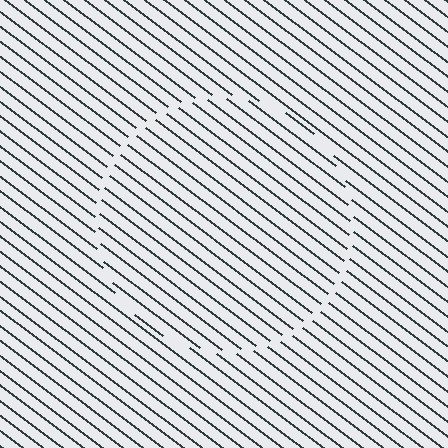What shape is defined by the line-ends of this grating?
An illusory circle. The interior of the shape contains the same grating, shifted by half a period — the contour is defined by the phase discontinuity where line-ends from the inner and outer gratings abut.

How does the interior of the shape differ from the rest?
The interior of the shape contains the same grating, shifted by half a period — the contour is defined by the phase discontinuity where line-ends from the inner and outer gratings abut.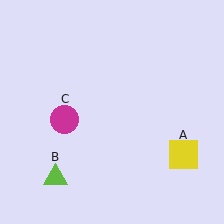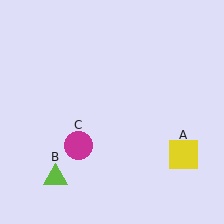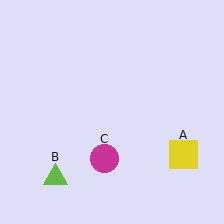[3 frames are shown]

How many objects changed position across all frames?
1 object changed position: magenta circle (object C).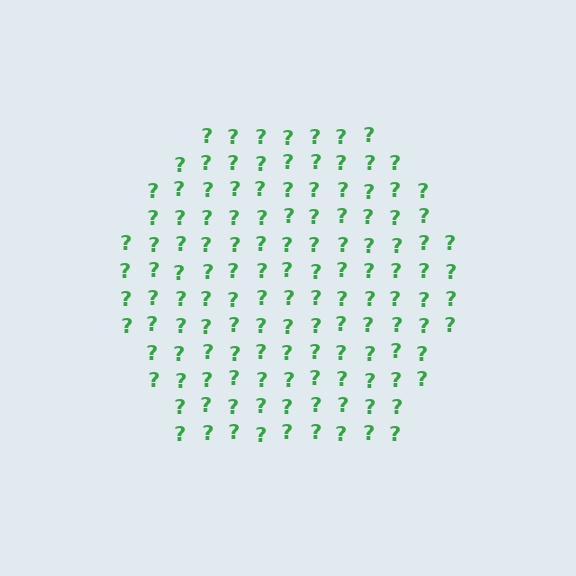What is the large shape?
The large shape is a hexagon.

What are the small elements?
The small elements are question marks.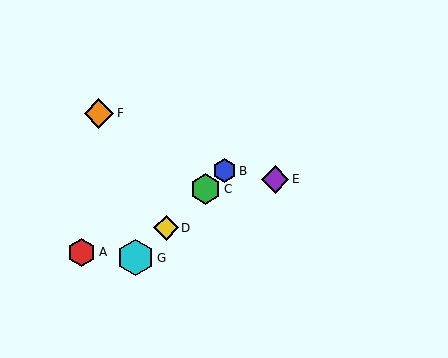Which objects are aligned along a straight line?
Objects B, C, D, G are aligned along a straight line.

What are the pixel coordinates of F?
Object F is at (99, 113).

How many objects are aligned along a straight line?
4 objects (B, C, D, G) are aligned along a straight line.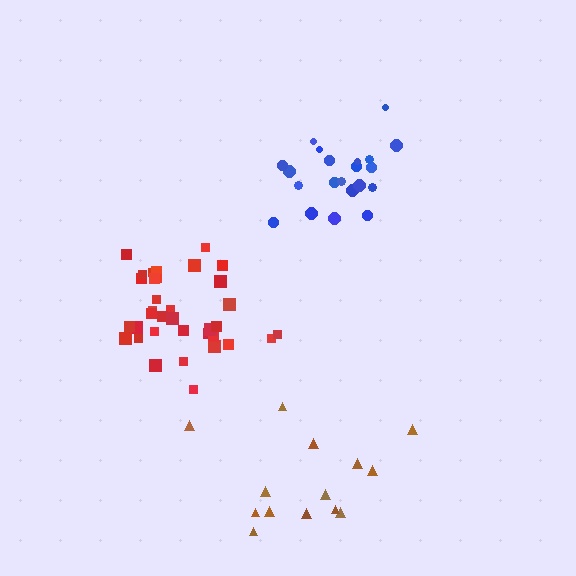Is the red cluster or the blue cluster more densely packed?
Red.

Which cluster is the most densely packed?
Red.